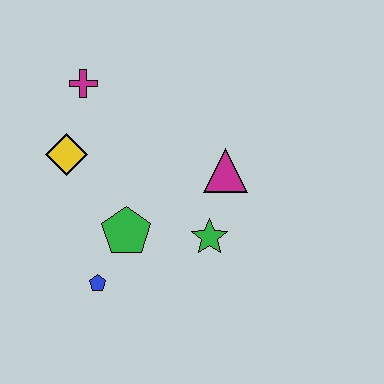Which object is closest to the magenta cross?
The yellow diamond is closest to the magenta cross.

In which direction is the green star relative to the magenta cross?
The green star is below the magenta cross.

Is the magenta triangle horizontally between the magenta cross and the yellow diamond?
No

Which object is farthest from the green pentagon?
The magenta cross is farthest from the green pentagon.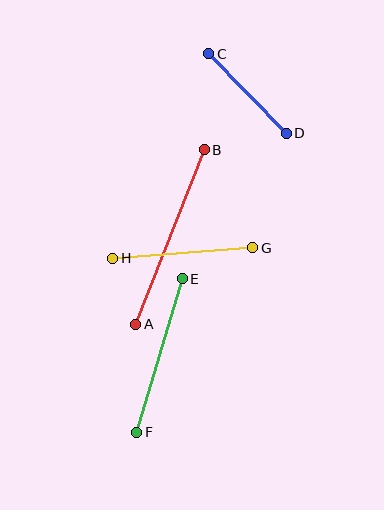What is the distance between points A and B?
The distance is approximately 188 pixels.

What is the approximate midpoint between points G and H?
The midpoint is at approximately (183, 253) pixels.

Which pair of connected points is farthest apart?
Points A and B are farthest apart.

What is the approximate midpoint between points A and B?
The midpoint is at approximately (170, 237) pixels.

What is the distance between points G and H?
The distance is approximately 140 pixels.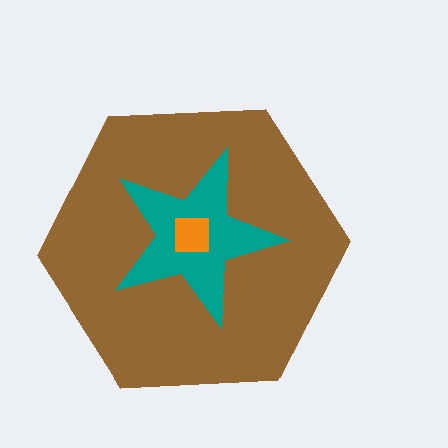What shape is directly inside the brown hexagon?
The teal star.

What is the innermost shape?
The orange square.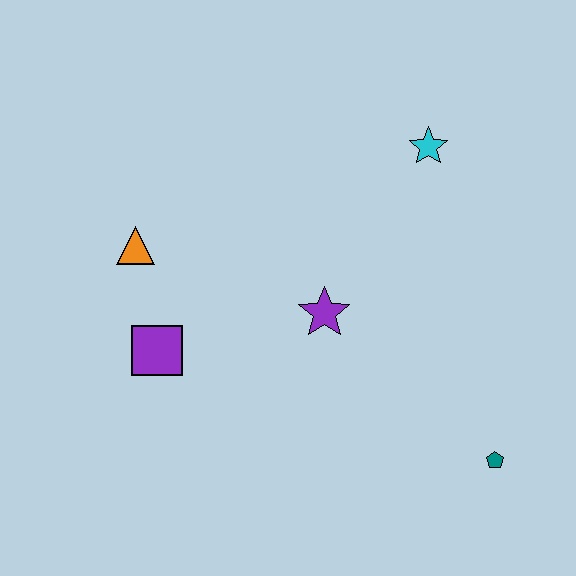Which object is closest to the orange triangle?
The purple square is closest to the orange triangle.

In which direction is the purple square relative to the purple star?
The purple square is to the left of the purple star.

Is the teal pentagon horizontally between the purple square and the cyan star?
No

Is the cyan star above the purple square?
Yes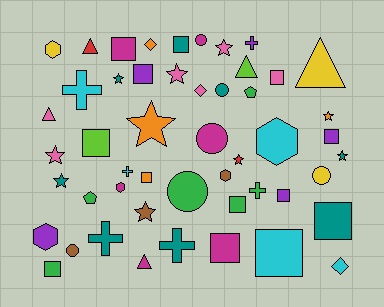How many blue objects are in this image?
There are no blue objects.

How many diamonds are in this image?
There are 3 diamonds.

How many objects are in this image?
There are 50 objects.